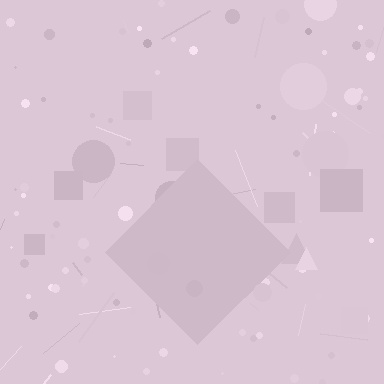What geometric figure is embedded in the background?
A diamond is embedded in the background.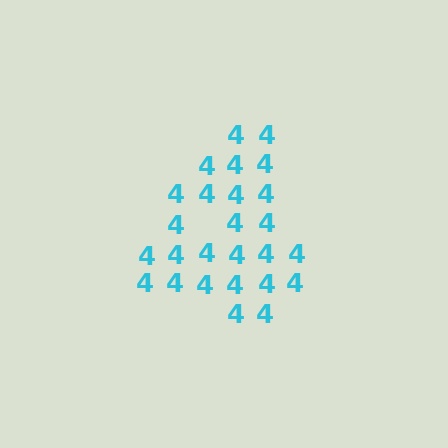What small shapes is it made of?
It is made of small digit 4's.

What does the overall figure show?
The overall figure shows the digit 4.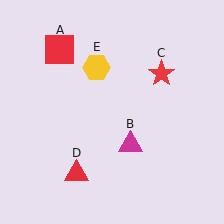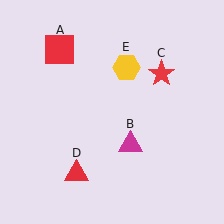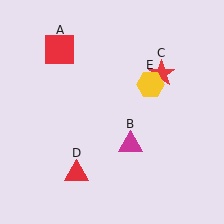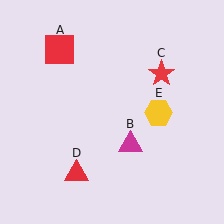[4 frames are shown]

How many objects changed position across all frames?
1 object changed position: yellow hexagon (object E).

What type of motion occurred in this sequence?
The yellow hexagon (object E) rotated clockwise around the center of the scene.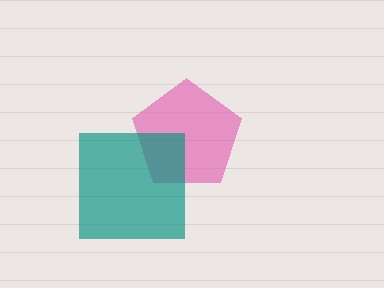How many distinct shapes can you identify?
There are 2 distinct shapes: a pink pentagon, a teal square.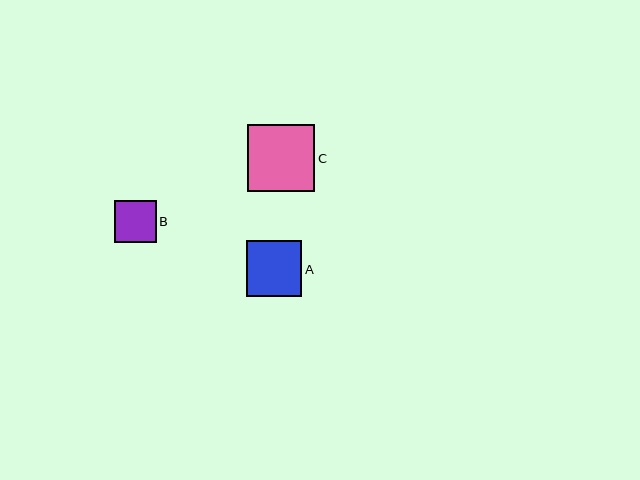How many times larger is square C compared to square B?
Square C is approximately 1.6 times the size of square B.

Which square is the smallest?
Square B is the smallest with a size of approximately 42 pixels.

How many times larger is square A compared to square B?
Square A is approximately 1.3 times the size of square B.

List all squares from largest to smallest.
From largest to smallest: C, A, B.